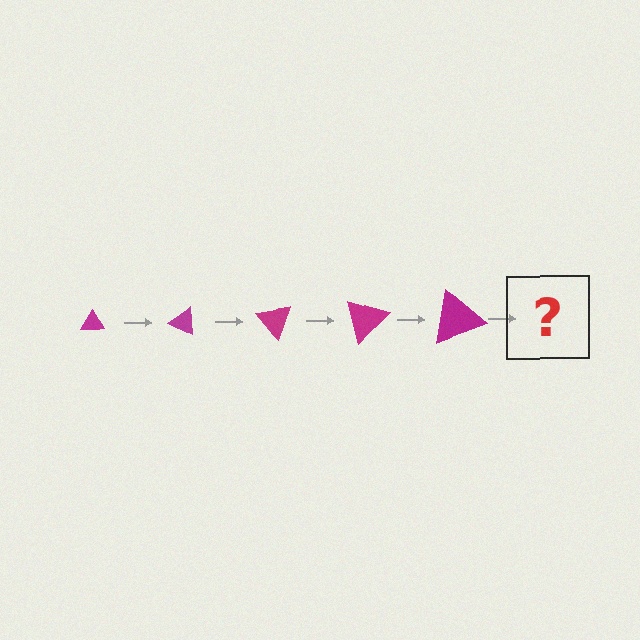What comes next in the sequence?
The next element should be a triangle, larger than the previous one and rotated 125 degrees from the start.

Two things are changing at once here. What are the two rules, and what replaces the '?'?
The two rules are that the triangle grows larger each step and it rotates 25 degrees each step. The '?' should be a triangle, larger than the previous one and rotated 125 degrees from the start.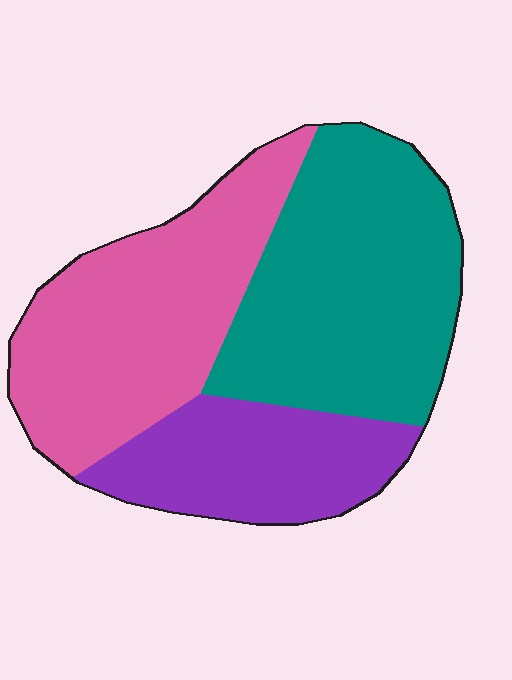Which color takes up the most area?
Teal, at roughly 40%.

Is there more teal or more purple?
Teal.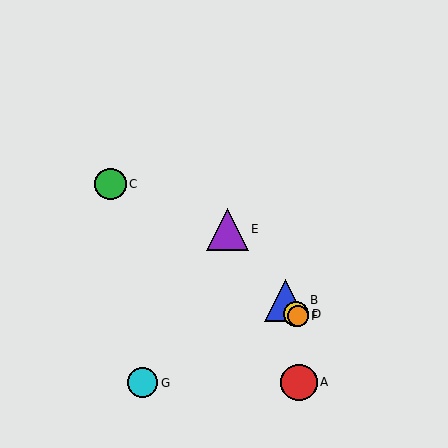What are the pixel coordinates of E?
Object E is at (228, 229).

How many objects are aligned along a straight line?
4 objects (B, D, E, F) are aligned along a straight line.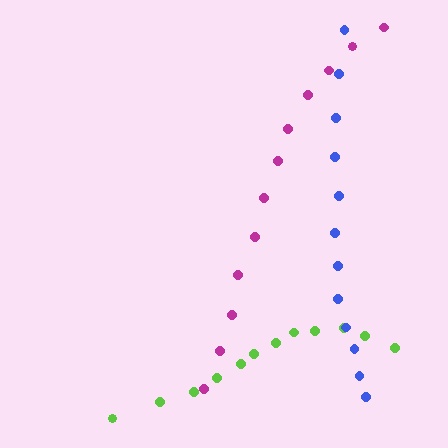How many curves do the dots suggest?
There are 3 distinct paths.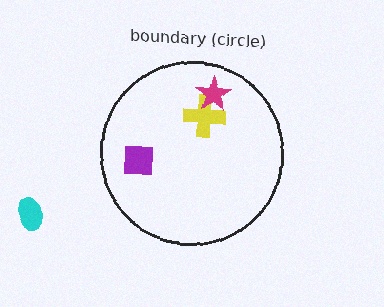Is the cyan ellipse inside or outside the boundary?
Outside.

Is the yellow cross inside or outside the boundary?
Inside.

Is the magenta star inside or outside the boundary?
Inside.